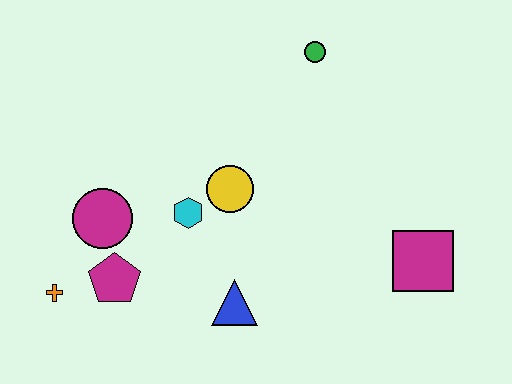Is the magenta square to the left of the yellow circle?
No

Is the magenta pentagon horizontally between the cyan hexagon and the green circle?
No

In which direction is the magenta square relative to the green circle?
The magenta square is below the green circle.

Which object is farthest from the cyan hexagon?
The magenta square is farthest from the cyan hexagon.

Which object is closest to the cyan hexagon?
The yellow circle is closest to the cyan hexagon.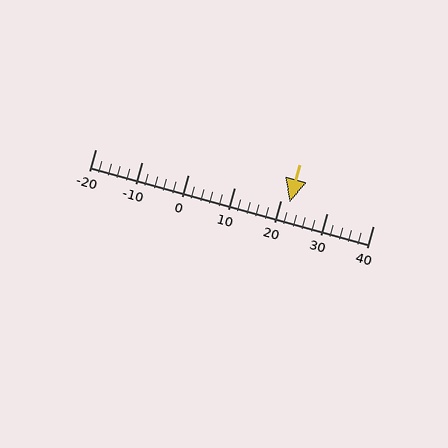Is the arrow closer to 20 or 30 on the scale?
The arrow is closer to 20.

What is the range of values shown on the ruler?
The ruler shows values from -20 to 40.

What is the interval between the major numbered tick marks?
The major tick marks are spaced 10 units apart.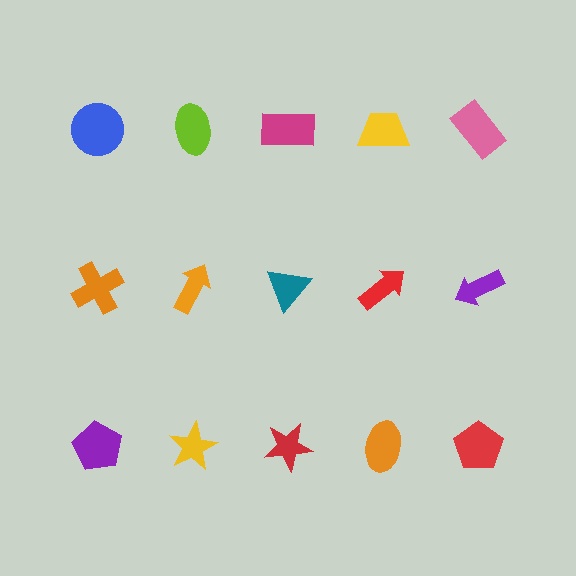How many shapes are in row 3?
5 shapes.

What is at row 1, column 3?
A magenta rectangle.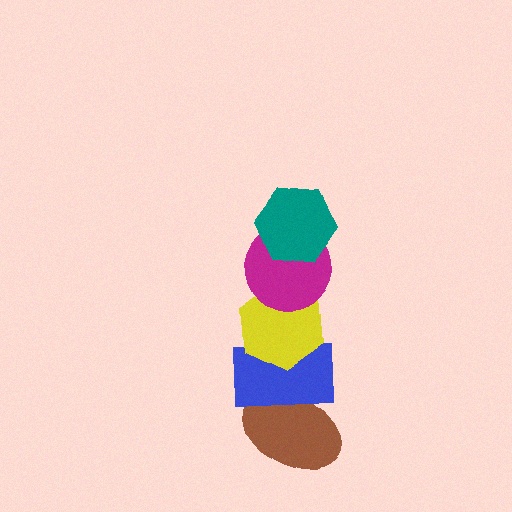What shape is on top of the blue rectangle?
The yellow hexagon is on top of the blue rectangle.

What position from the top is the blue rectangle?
The blue rectangle is 4th from the top.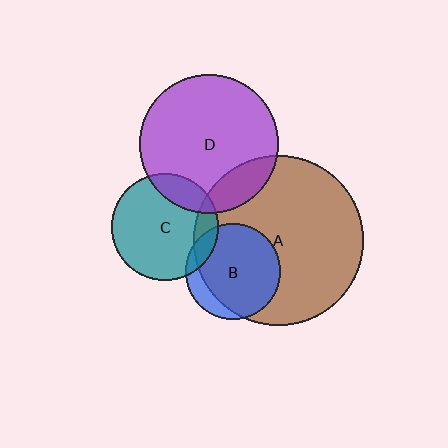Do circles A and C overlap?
Yes.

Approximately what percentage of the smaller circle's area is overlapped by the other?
Approximately 15%.